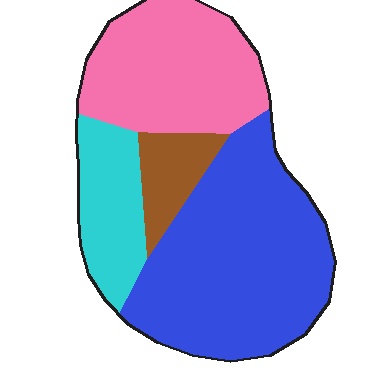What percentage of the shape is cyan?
Cyan takes up less than a sixth of the shape.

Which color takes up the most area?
Blue, at roughly 45%.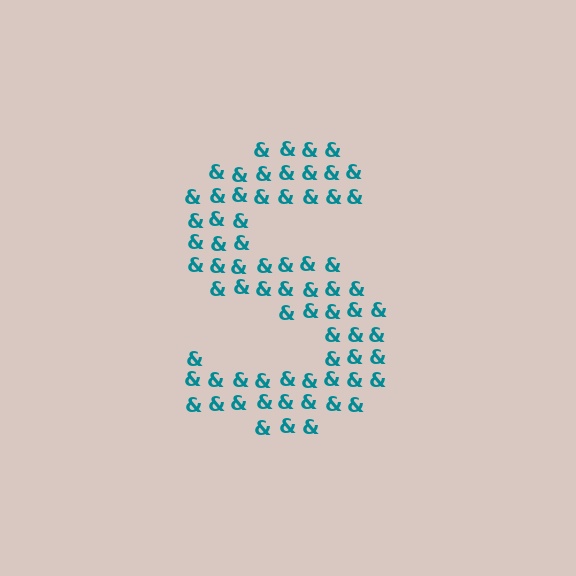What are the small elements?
The small elements are ampersands.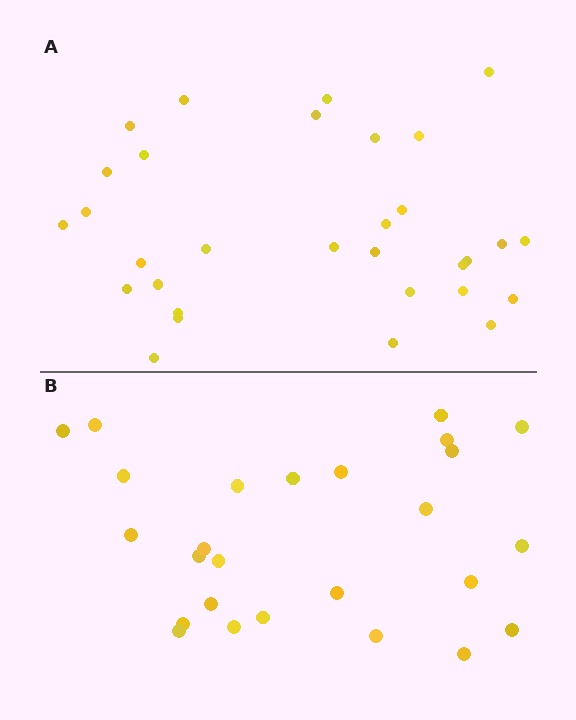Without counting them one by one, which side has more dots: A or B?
Region A (the top region) has more dots.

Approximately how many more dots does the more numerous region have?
Region A has about 5 more dots than region B.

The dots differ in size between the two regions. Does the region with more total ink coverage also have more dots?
No. Region B has more total ink coverage because its dots are larger, but region A actually contains more individual dots. Total area can be misleading — the number of items is what matters here.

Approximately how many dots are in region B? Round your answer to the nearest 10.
About 30 dots. (The exact count is 26, which rounds to 30.)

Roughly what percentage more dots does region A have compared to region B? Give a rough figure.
About 20% more.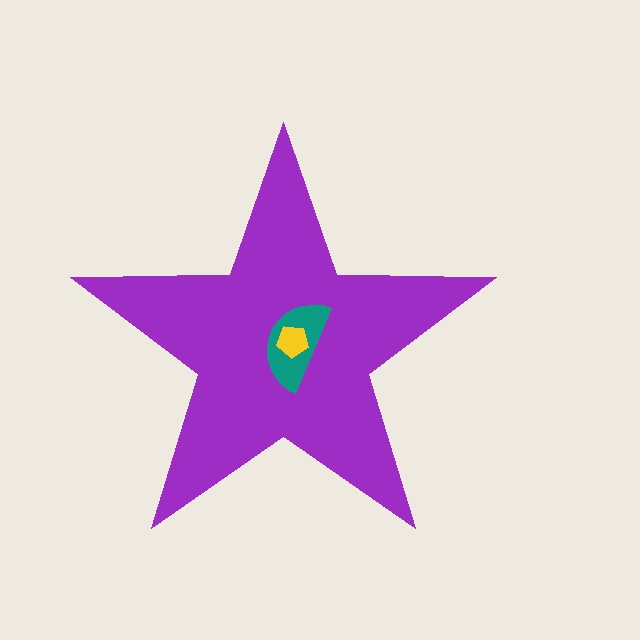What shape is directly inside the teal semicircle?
The yellow pentagon.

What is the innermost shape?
The yellow pentagon.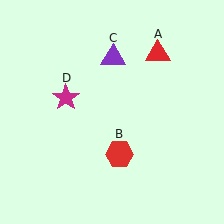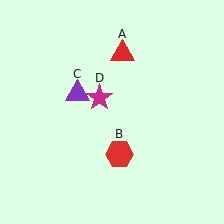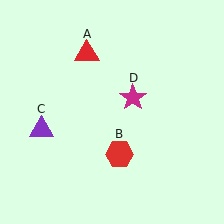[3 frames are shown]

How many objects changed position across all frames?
3 objects changed position: red triangle (object A), purple triangle (object C), magenta star (object D).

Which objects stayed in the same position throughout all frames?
Red hexagon (object B) remained stationary.